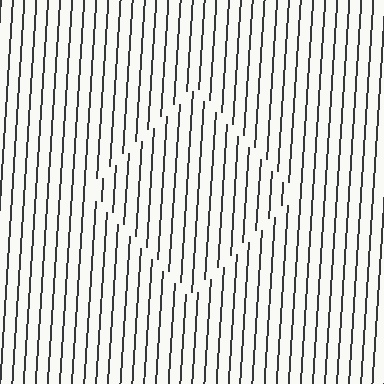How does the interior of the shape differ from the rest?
The interior of the shape contains the same grating, shifted by half a period — the contour is defined by the phase discontinuity where line-ends from the inner and outer gratings abut.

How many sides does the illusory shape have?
4 sides — the line-ends trace a square.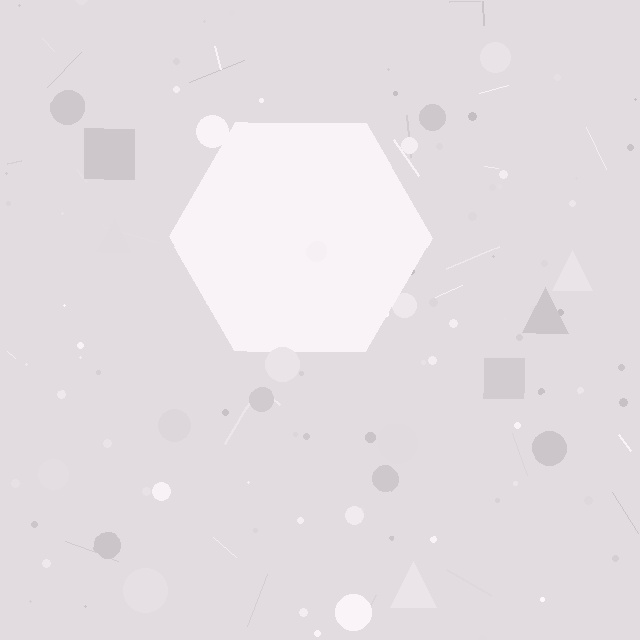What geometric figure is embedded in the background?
A hexagon is embedded in the background.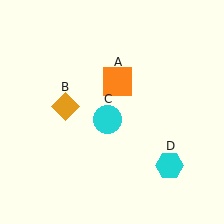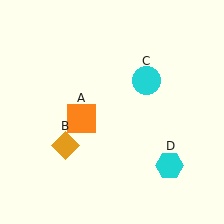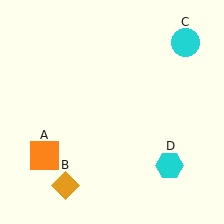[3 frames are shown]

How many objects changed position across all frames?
3 objects changed position: orange square (object A), orange diamond (object B), cyan circle (object C).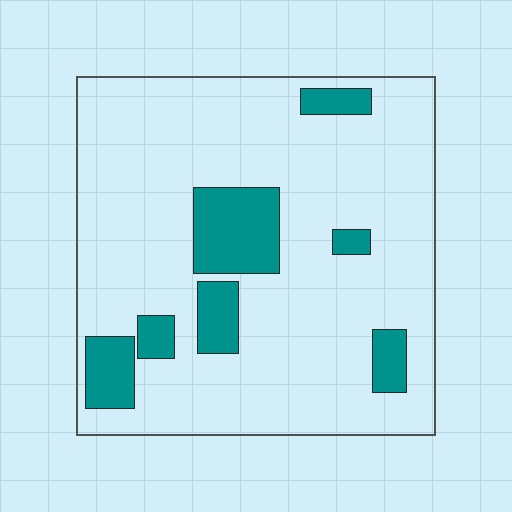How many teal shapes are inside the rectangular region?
7.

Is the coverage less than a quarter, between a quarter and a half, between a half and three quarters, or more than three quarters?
Less than a quarter.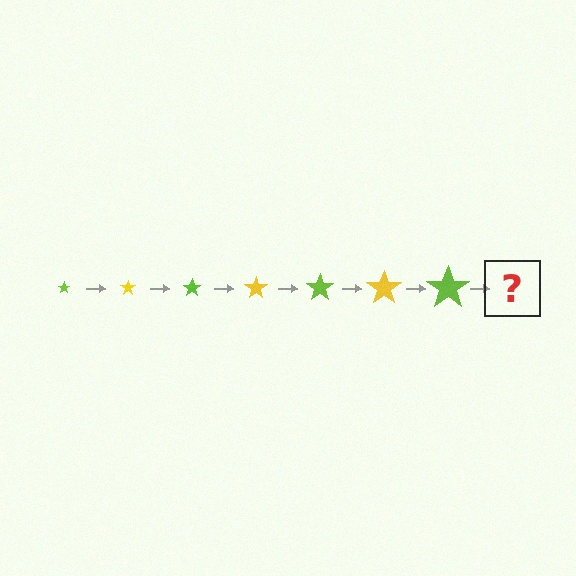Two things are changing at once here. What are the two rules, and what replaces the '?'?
The two rules are that the star grows larger each step and the color cycles through lime and yellow. The '?' should be a yellow star, larger than the previous one.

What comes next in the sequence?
The next element should be a yellow star, larger than the previous one.